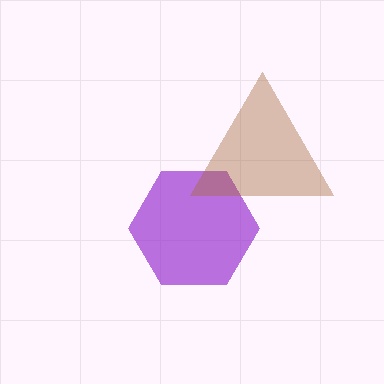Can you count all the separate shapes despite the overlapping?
Yes, there are 2 separate shapes.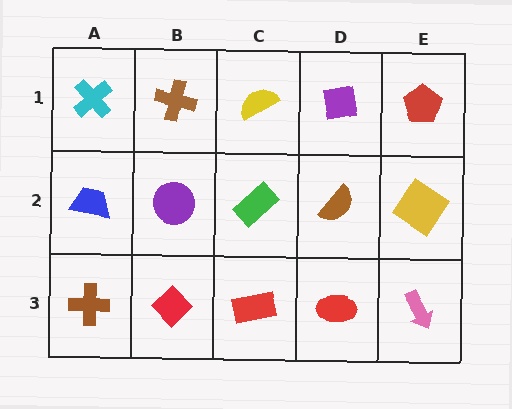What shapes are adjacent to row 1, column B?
A purple circle (row 2, column B), a cyan cross (row 1, column A), a yellow semicircle (row 1, column C).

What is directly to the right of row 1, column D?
A red pentagon.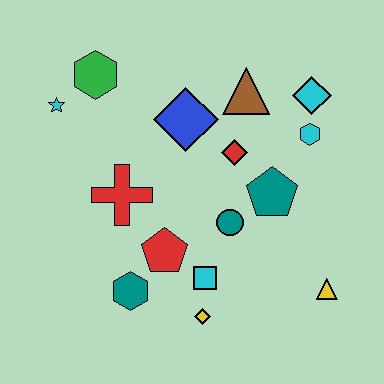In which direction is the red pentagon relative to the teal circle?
The red pentagon is to the left of the teal circle.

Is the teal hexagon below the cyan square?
Yes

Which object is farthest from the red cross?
The yellow triangle is farthest from the red cross.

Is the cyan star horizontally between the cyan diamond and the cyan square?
No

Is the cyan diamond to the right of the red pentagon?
Yes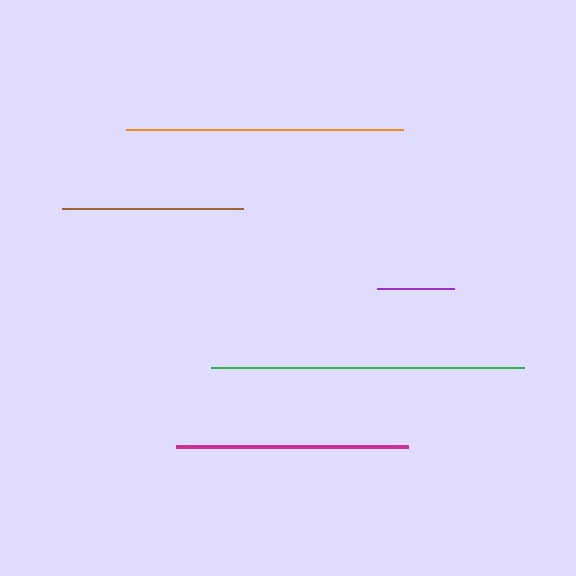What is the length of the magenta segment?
The magenta segment is approximately 233 pixels long.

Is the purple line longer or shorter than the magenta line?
The magenta line is longer than the purple line.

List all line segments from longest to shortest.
From longest to shortest: green, orange, magenta, brown, purple.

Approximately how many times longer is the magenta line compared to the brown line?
The magenta line is approximately 1.3 times the length of the brown line.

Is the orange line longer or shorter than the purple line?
The orange line is longer than the purple line.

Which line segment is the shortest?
The purple line is the shortest at approximately 77 pixels.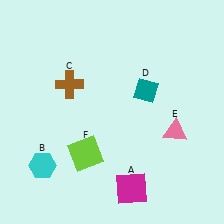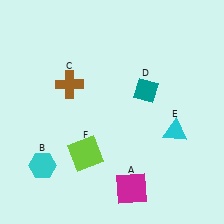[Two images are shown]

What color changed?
The triangle (E) changed from pink in Image 1 to cyan in Image 2.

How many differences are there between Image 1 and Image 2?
There is 1 difference between the two images.